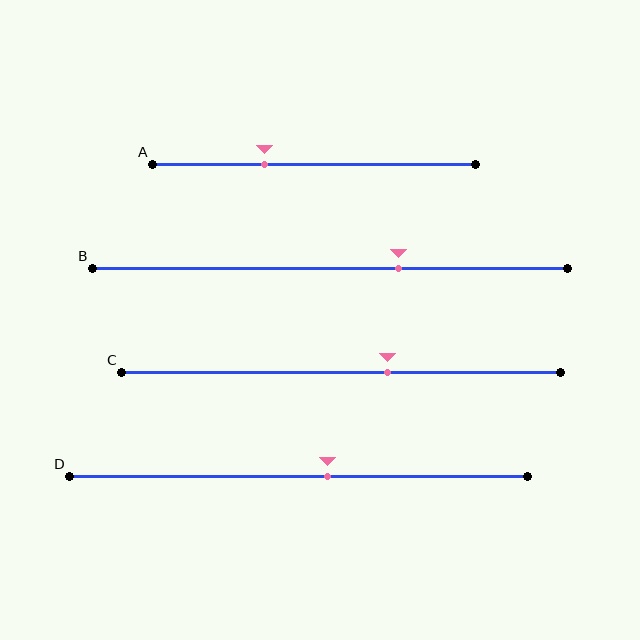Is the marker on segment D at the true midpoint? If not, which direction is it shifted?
No, the marker on segment D is shifted to the right by about 6% of the segment length.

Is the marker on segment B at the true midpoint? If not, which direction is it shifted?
No, the marker on segment B is shifted to the right by about 14% of the segment length.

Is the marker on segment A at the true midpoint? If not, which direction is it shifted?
No, the marker on segment A is shifted to the left by about 15% of the segment length.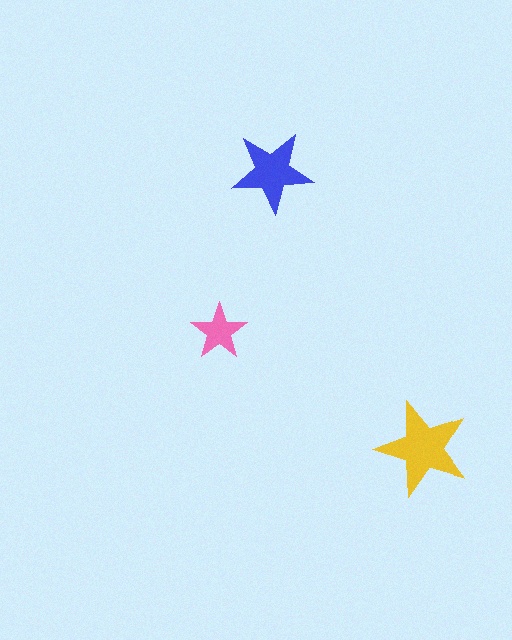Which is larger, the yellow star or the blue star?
The yellow one.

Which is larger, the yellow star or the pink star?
The yellow one.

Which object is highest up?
The blue star is topmost.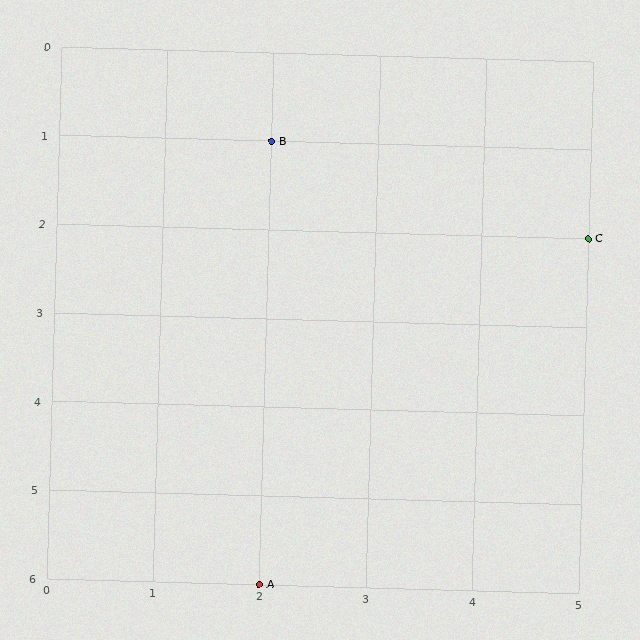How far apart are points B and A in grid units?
Points B and A are 5 rows apart.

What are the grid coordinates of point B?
Point B is at grid coordinates (2, 1).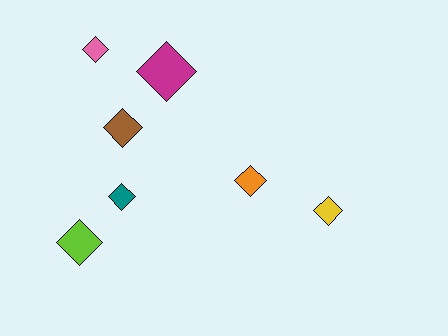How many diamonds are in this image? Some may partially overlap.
There are 7 diamonds.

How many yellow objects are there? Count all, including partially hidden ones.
There is 1 yellow object.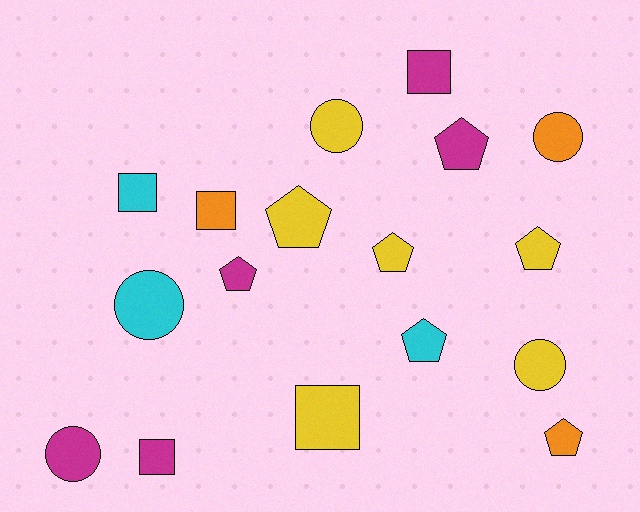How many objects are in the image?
There are 17 objects.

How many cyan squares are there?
There is 1 cyan square.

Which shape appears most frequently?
Pentagon, with 7 objects.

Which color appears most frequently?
Yellow, with 6 objects.